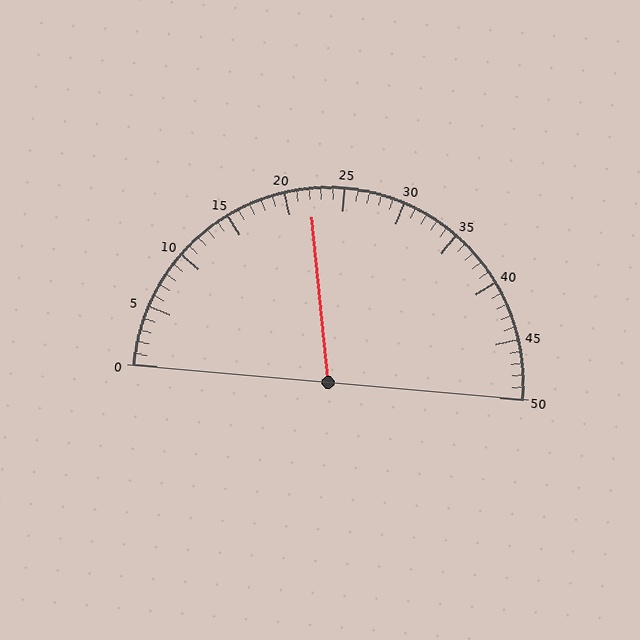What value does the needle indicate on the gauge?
The needle indicates approximately 22.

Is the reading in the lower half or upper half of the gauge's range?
The reading is in the lower half of the range (0 to 50).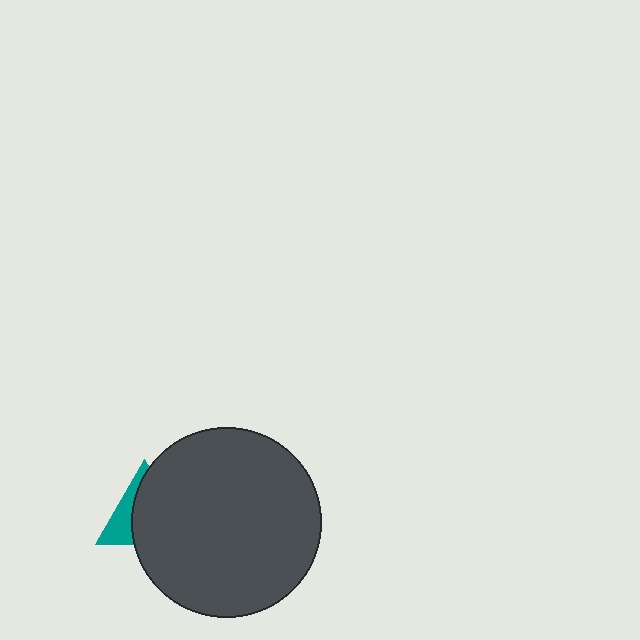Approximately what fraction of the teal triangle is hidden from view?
Roughly 66% of the teal triangle is hidden behind the dark gray circle.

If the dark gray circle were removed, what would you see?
You would see the complete teal triangle.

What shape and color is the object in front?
The object in front is a dark gray circle.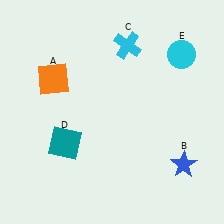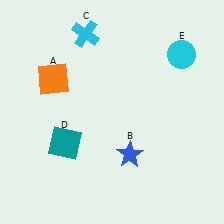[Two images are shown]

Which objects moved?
The objects that moved are: the blue star (B), the cyan cross (C).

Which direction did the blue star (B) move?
The blue star (B) moved left.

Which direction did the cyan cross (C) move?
The cyan cross (C) moved left.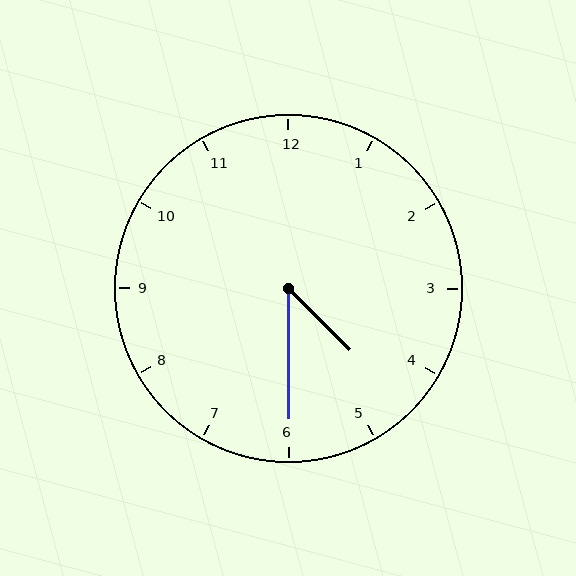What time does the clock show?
4:30.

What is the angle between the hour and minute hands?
Approximately 45 degrees.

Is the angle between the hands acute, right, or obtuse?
It is acute.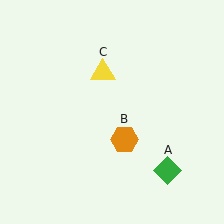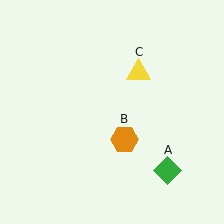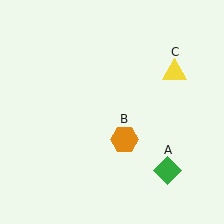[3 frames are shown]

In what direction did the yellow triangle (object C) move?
The yellow triangle (object C) moved right.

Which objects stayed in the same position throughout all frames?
Green diamond (object A) and orange hexagon (object B) remained stationary.